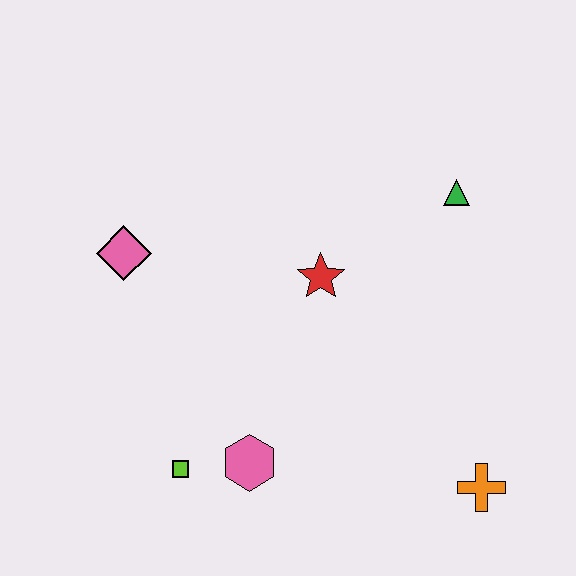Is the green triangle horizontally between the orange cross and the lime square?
Yes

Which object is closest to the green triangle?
The red star is closest to the green triangle.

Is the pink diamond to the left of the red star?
Yes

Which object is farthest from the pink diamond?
The orange cross is farthest from the pink diamond.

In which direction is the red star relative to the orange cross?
The red star is above the orange cross.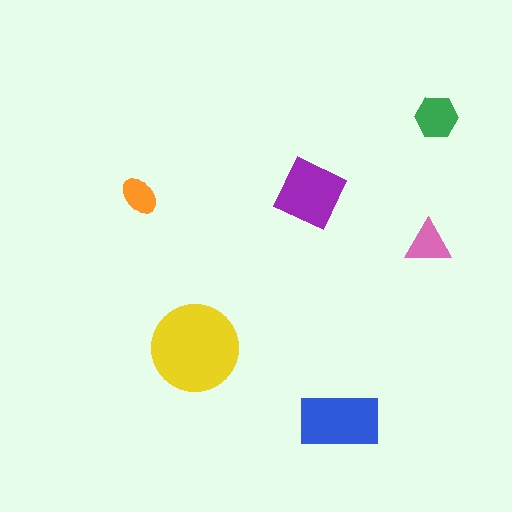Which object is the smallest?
The orange ellipse.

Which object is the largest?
The yellow circle.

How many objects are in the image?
There are 6 objects in the image.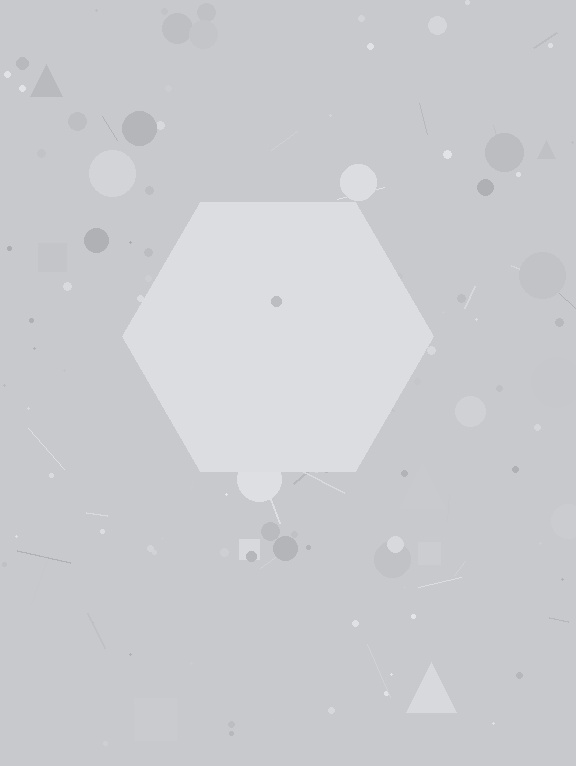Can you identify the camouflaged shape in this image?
The camouflaged shape is a hexagon.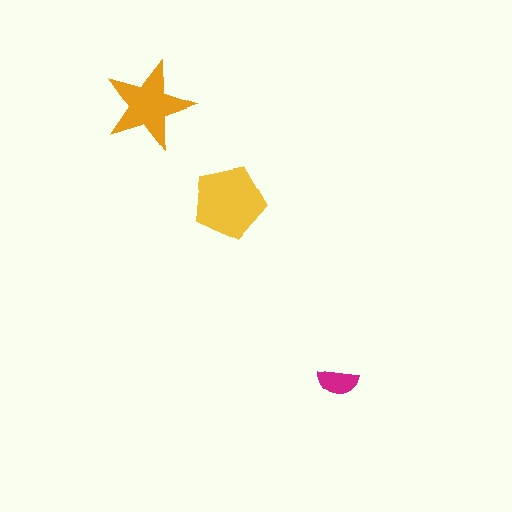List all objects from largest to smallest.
The yellow pentagon, the orange star, the magenta semicircle.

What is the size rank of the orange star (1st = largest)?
2nd.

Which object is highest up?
The orange star is topmost.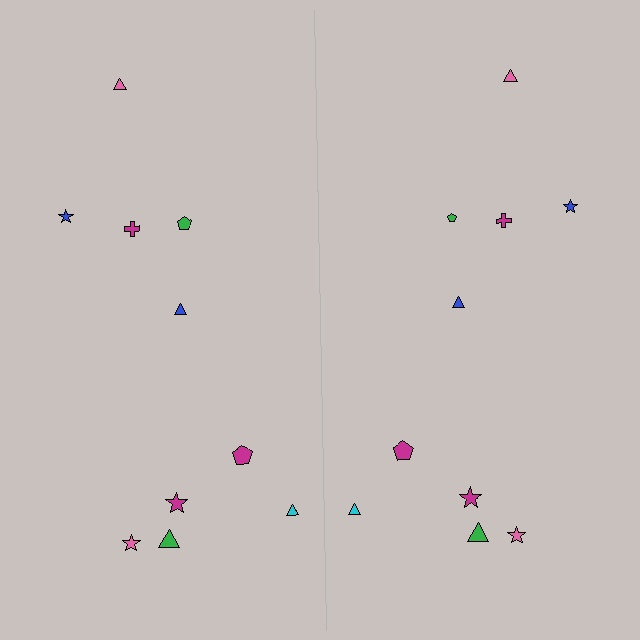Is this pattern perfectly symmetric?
No, the pattern is not perfectly symmetric. The green pentagon on the right side has a different size than its mirror counterpart.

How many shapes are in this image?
There are 20 shapes in this image.